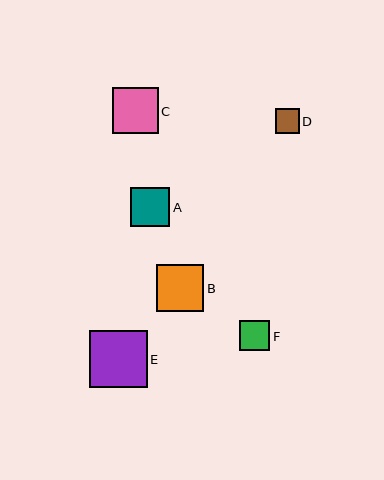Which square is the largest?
Square E is the largest with a size of approximately 57 pixels.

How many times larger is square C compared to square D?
Square C is approximately 1.9 times the size of square D.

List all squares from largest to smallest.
From largest to smallest: E, B, C, A, F, D.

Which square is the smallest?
Square D is the smallest with a size of approximately 24 pixels.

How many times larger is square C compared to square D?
Square C is approximately 1.9 times the size of square D.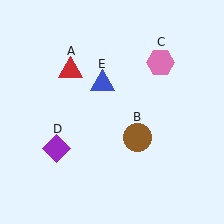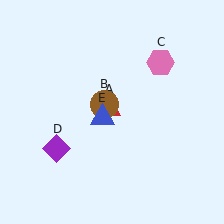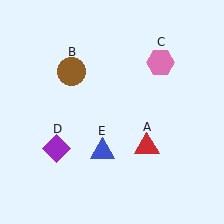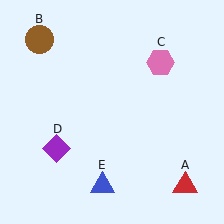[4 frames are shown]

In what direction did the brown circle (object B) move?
The brown circle (object B) moved up and to the left.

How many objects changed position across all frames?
3 objects changed position: red triangle (object A), brown circle (object B), blue triangle (object E).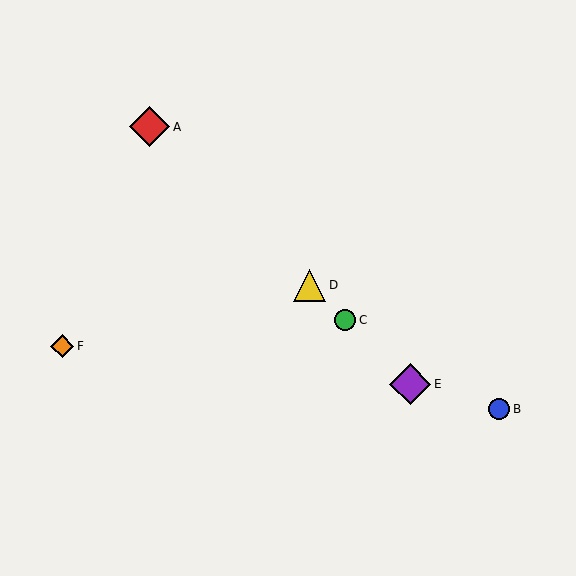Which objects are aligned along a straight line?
Objects A, C, D, E are aligned along a straight line.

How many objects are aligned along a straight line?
4 objects (A, C, D, E) are aligned along a straight line.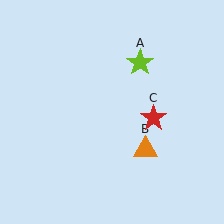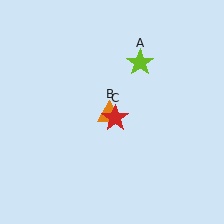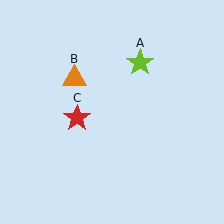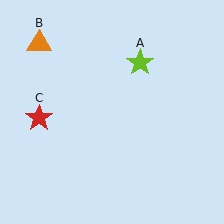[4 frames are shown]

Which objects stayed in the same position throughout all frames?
Lime star (object A) remained stationary.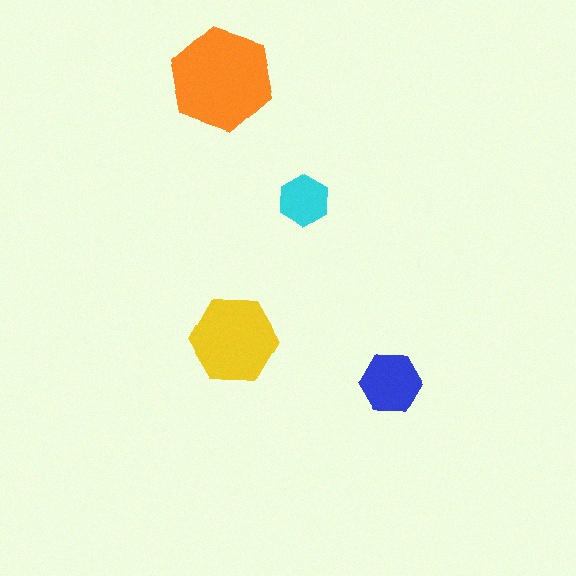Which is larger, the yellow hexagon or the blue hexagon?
The yellow one.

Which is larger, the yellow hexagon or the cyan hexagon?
The yellow one.